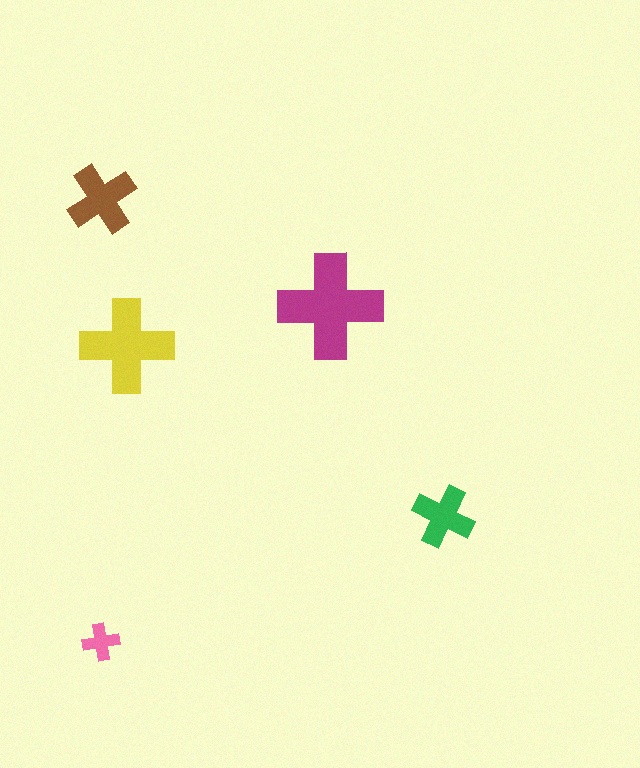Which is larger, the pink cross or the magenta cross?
The magenta one.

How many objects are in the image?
There are 5 objects in the image.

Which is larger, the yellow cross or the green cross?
The yellow one.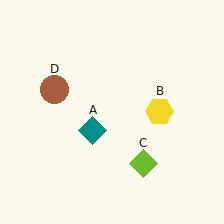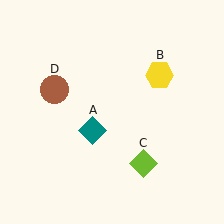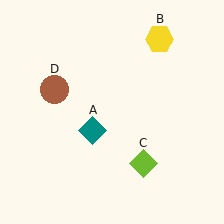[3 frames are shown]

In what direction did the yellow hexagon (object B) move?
The yellow hexagon (object B) moved up.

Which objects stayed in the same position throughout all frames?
Teal diamond (object A) and lime diamond (object C) and brown circle (object D) remained stationary.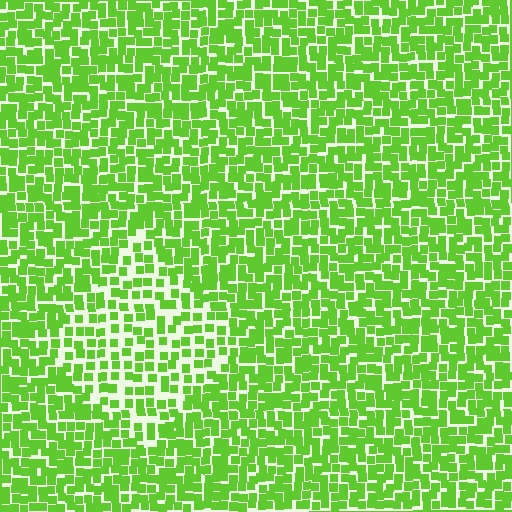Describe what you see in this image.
The image contains small lime elements arranged at two different densities. A diamond-shaped region is visible where the elements are less densely packed than the surrounding area.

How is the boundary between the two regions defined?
The boundary is defined by a change in element density (approximately 1.7x ratio). All elements are the same color, size, and shape.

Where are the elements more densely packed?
The elements are more densely packed outside the diamond boundary.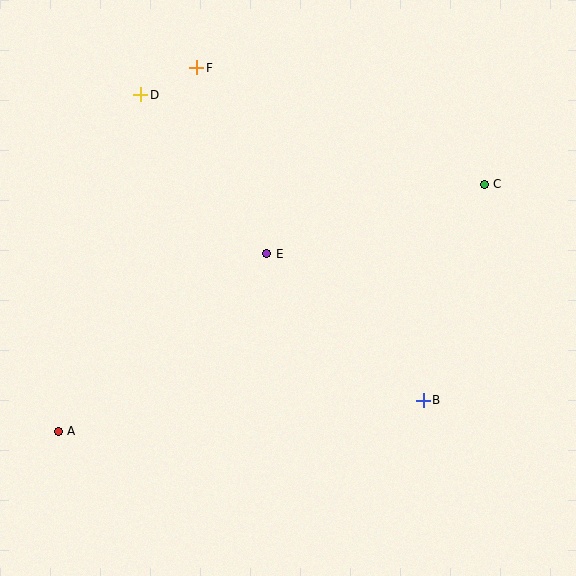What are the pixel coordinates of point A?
Point A is at (58, 431).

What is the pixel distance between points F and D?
The distance between F and D is 62 pixels.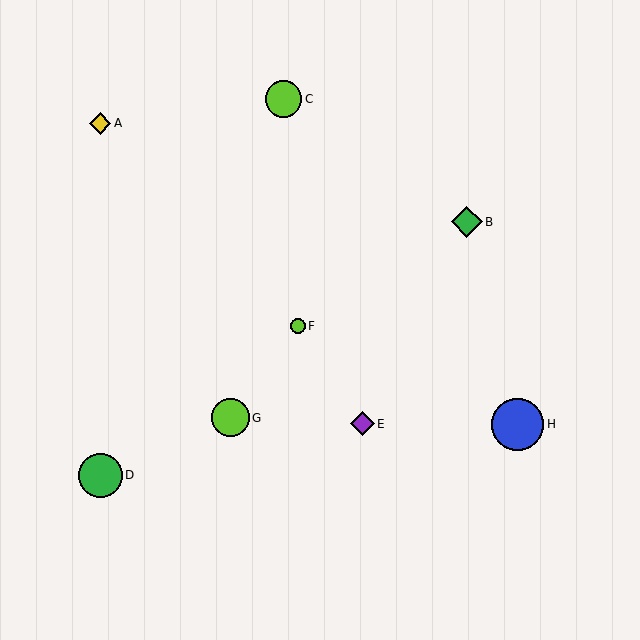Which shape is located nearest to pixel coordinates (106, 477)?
The green circle (labeled D) at (100, 475) is nearest to that location.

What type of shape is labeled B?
Shape B is a green diamond.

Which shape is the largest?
The blue circle (labeled H) is the largest.